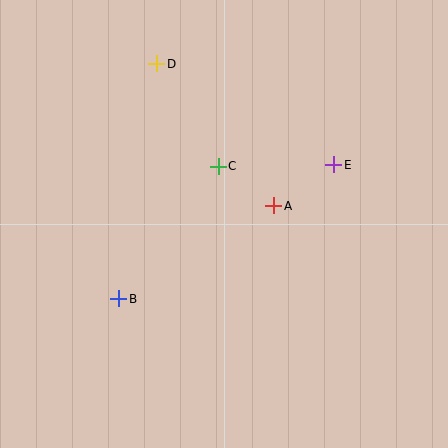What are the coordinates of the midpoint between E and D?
The midpoint between E and D is at (245, 114).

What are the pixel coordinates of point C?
Point C is at (218, 166).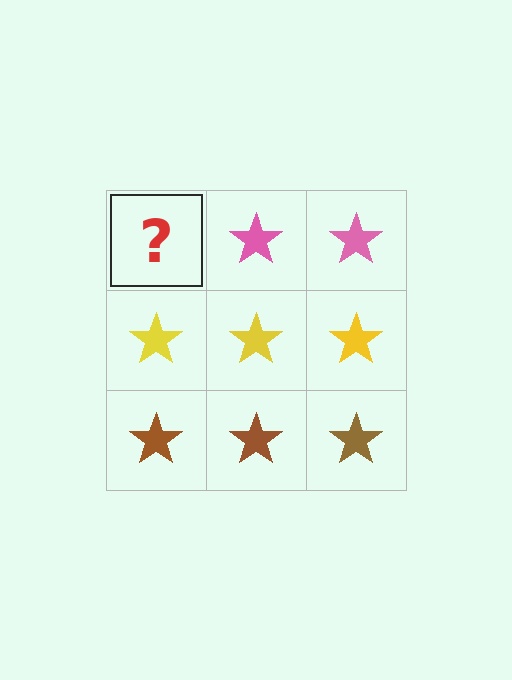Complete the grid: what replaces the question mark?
The question mark should be replaced with a pink star.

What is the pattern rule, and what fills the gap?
The rule is that each row has a consistent color. The gap should be filled with a pink star.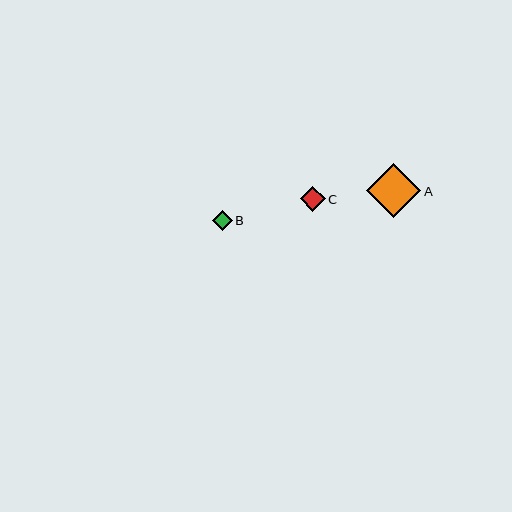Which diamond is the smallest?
Diamond B is the smallest with a size of approximately 20 pixels.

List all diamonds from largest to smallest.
From largest to smallest: A, C, B.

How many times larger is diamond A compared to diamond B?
Diamond A is approximately 2.7 times the size of diamond B.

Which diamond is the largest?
Diamond A is the largest with a size of approximately 54 pixels.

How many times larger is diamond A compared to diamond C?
Diamond A is approximately 2.2 times the size of diamond C.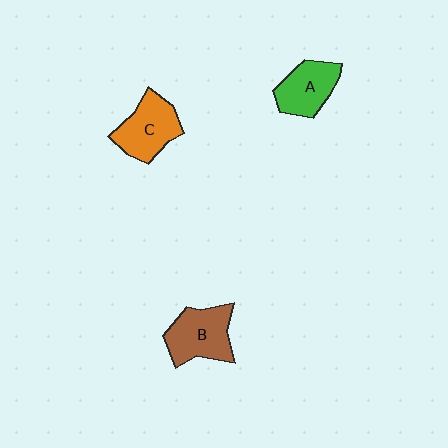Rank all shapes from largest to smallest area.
From largest to smallest: B (brown), C (orange), A (green).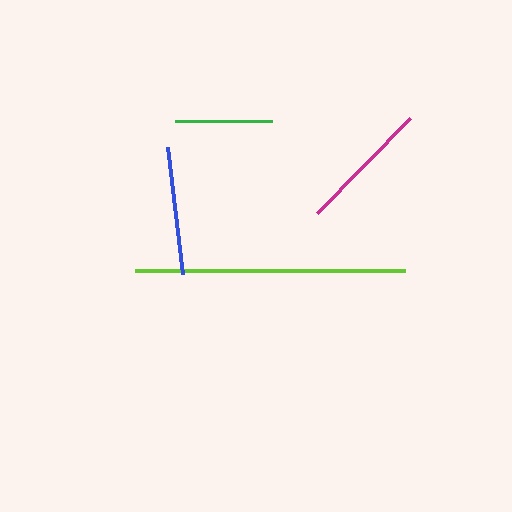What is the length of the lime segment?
The lime segment is approximately 271 pixels long.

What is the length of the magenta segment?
The magenta segment is approximately 134 pixels long.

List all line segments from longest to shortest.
From longest to shortest: lime, magenta, blue, green.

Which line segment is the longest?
The lime line is the longest at approximately 271 pixels.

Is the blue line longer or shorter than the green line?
The blue line is longer than the green line.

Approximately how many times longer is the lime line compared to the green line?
The lime line is approximately 2.8 times the length of the green line.